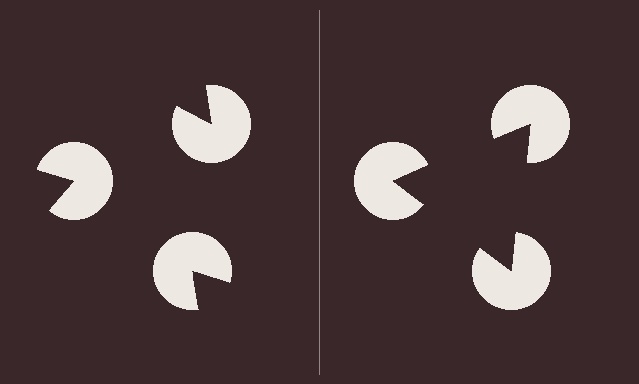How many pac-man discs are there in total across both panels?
6 — 3 on each side.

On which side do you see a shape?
An illusory triangle appears on the right side. On the left side the wedge cuts are rotated, so no coherent shape forms.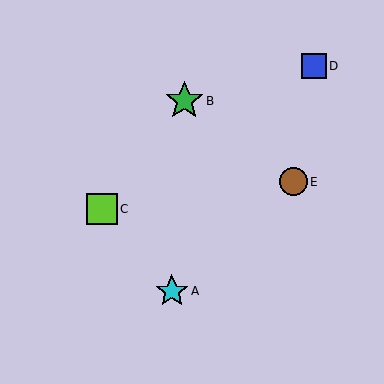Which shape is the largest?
The green star (labeled B) is the largest.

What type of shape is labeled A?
Shape A is a cyan star.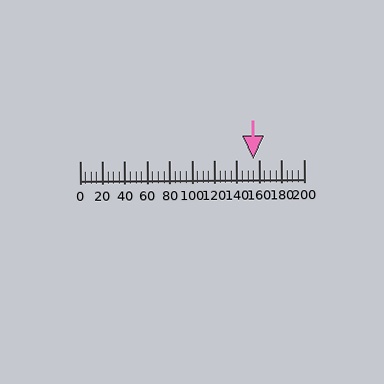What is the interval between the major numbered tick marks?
The major tick marks are spaced 20 units apart.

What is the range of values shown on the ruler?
The ruler shows values from 0 to 200.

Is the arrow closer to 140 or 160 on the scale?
The arrow is closer to 160.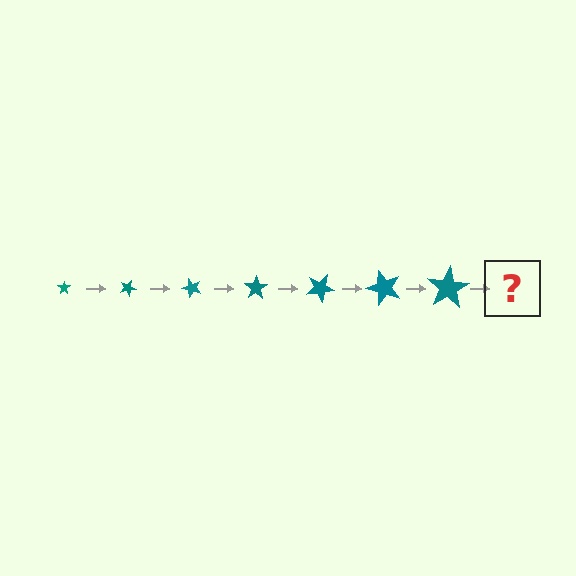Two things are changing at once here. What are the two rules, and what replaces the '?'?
The two rules are that the star grows larger each step and it rotates 25 degrees each step. The '?' should be a star, larger than the previous one and rotated 175 degrees from the start.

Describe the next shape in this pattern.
It should be a star, larger than the previous one and rotated 175 degrees from the start.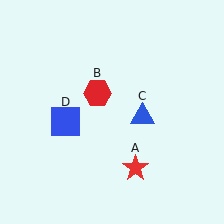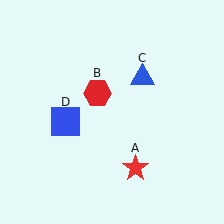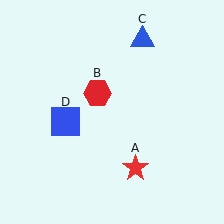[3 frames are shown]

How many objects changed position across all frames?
1 object changed position: blue triangle (object C).